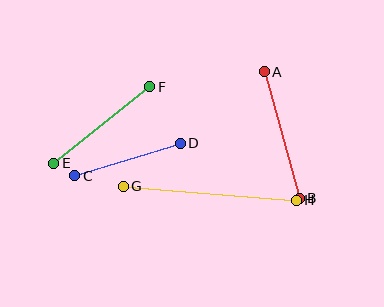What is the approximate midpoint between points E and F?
The midpoint is at approximately (102, 125) pixels.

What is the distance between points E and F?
The distance is approximately 123 pixels.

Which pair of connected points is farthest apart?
Points G and H are farthest apart.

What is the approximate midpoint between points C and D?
The midpoint is at approximately (128, 159) pixels.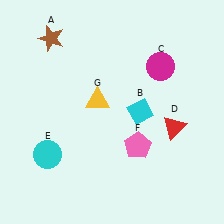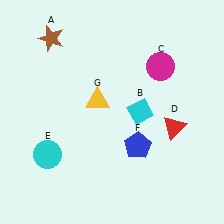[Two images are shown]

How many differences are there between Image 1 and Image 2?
There is 1 difference between the two images.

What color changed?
The pentagon (F) changed from pink in Image 1 to blue in Image 2.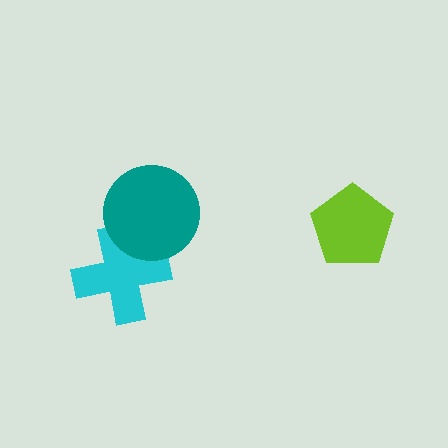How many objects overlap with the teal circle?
1 object overlaps with the teal circle.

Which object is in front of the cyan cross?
The teal circle is in front of the cyan cross.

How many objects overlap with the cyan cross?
1 object overlaps with the cyan cross.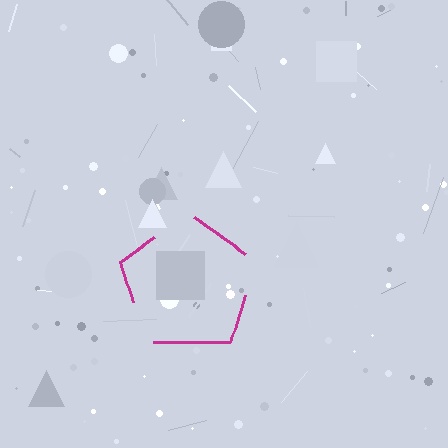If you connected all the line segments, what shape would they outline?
They would outline a pentagon.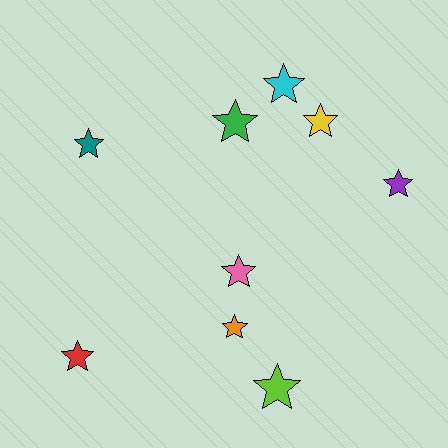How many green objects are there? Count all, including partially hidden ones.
There is 1 green object.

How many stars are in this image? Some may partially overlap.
There are 9 stars.